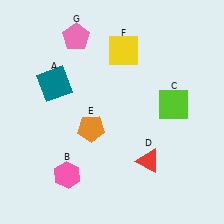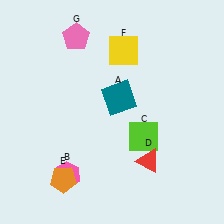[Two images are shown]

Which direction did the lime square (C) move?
The lime square (C) moved down.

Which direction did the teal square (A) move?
The teal square (A) moved right.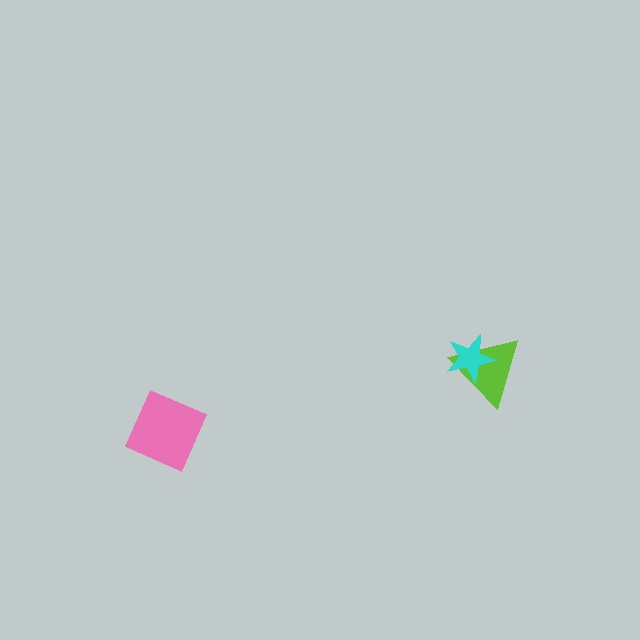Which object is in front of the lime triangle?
The cyan star is in front of the lime triangle.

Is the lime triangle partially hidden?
Yes, it is partially covered by another shape.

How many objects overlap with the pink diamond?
0 objects overlap with the pink diamond.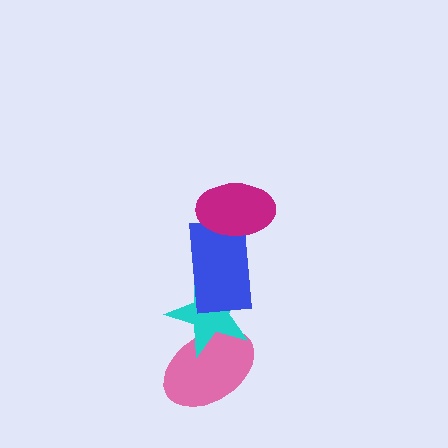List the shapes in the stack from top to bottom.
From top to bottom: the magenta ellipse, the blue rectangle, the cyan star, the pink ellipse.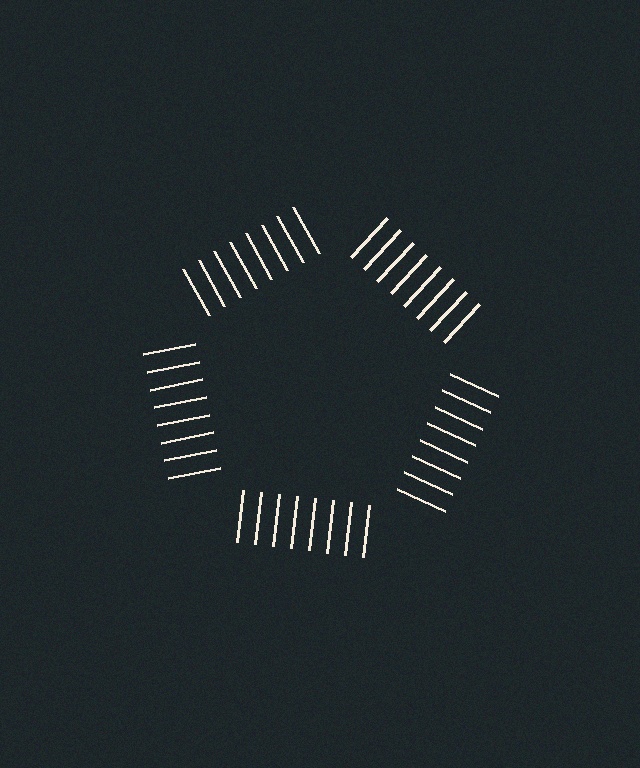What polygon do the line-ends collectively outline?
An illusory pentagon — the line segments terminate on its edges but no continuous stroke is drawn.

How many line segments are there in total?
40 — 8 along each of the 5 edges.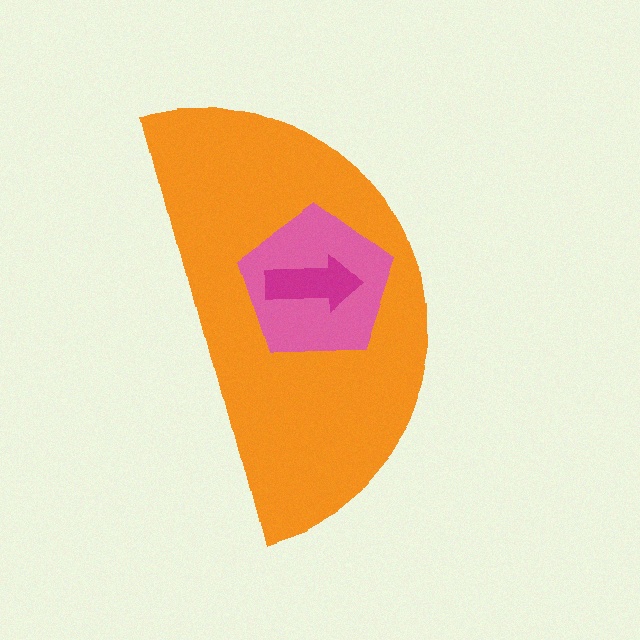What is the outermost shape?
The orange semicircle.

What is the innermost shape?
The magenta arrow.